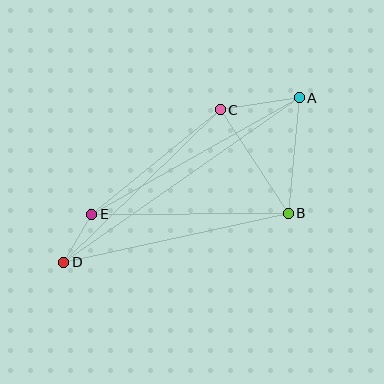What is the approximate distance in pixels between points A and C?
The distance between A and C is approximately 80 pixels.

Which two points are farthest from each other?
Points A and D are farthest from each other.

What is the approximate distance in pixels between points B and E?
The distance between B and E is approximately 197 pixels.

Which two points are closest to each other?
Points D and E are closest to each other.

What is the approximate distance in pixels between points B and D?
The distance between B and D is approximately 230 pixels.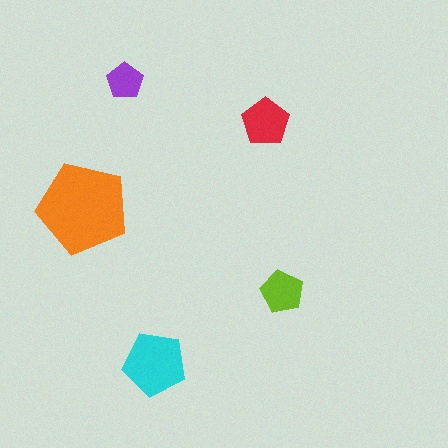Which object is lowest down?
The cyan pentagon is bottommost.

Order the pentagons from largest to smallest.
the orange one, the cyan one, the red one, the lime one, the purple one.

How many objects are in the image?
There are 5 objects in the image.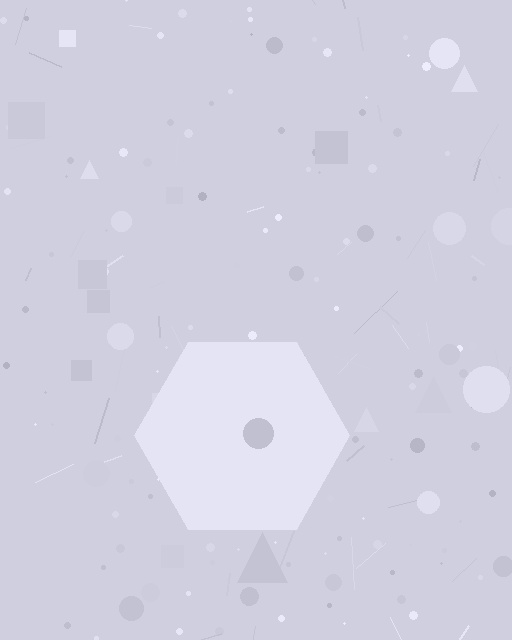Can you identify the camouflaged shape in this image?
The camouflaged shape is a hexagon.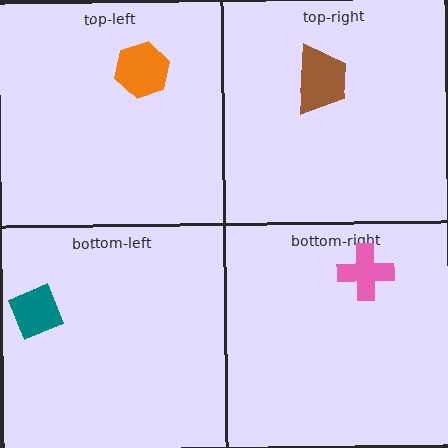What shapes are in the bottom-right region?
The pink cross.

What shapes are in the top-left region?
The orange hexagon.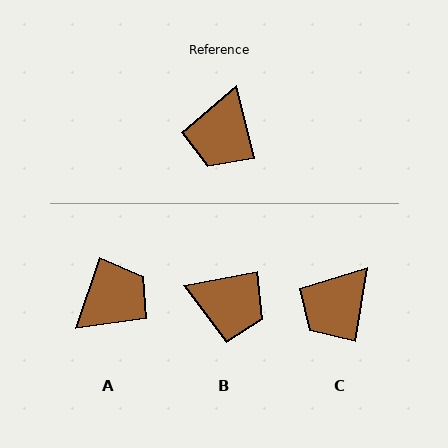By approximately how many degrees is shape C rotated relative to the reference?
Approximately 23 degrees clockwise.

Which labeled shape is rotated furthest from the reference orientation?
A, about 147 degrees away.